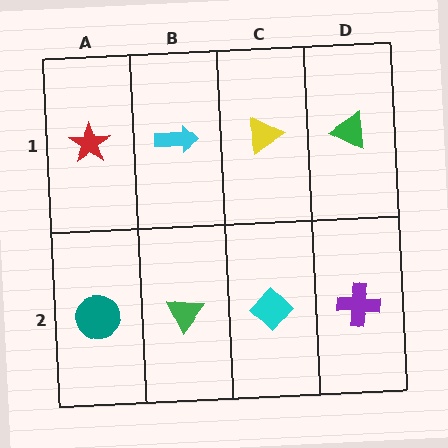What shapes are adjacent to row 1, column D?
A purple cross (row 2, column D), a yellow triangle (row 1, column C).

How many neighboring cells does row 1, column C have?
3.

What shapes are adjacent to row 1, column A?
A teal circle (row 2, column A), a cyan arrow (row 1, column B).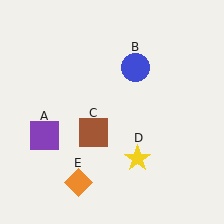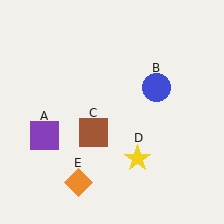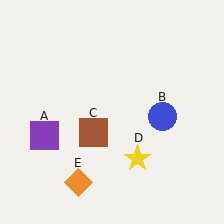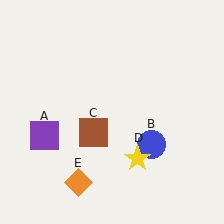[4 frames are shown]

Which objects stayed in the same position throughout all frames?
Purple square (object A) and brown square (object C) and yellow star (object D) and orange diamond (object E) remained stationary.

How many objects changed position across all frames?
1 object changed position: blue circle (object B).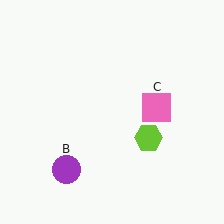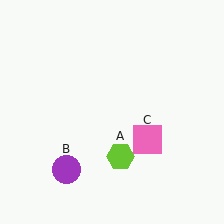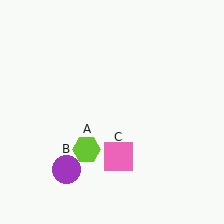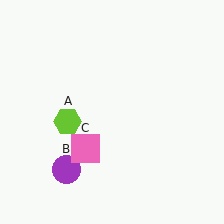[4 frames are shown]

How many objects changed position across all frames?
2 objects changed position: lime hexagon (object A), pink square (object C).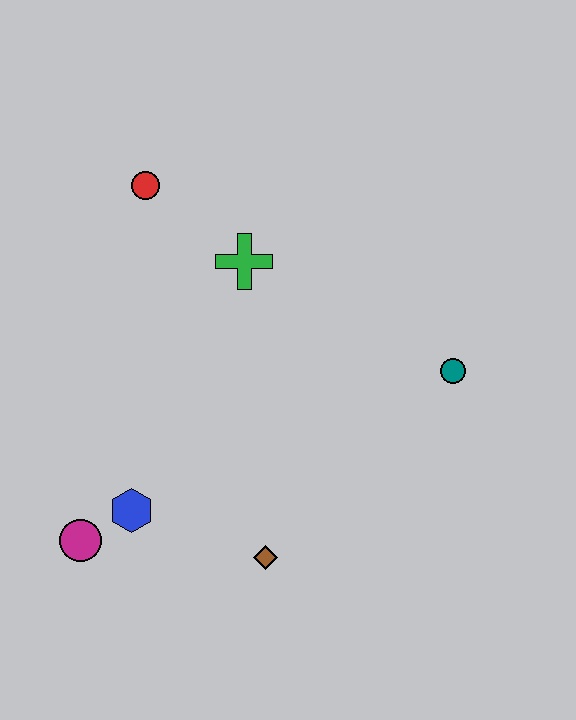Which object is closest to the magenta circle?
The blue hexagon is closest to the magenta circle.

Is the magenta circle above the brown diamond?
Yes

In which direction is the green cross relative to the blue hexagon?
The green cross is above the blue hexagon.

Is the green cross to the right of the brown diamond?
No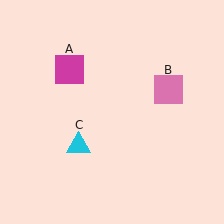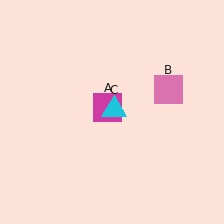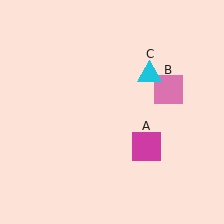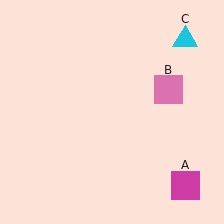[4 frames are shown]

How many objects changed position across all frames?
2 objects changed position: magenta square (object A), cyan triangle (object C).